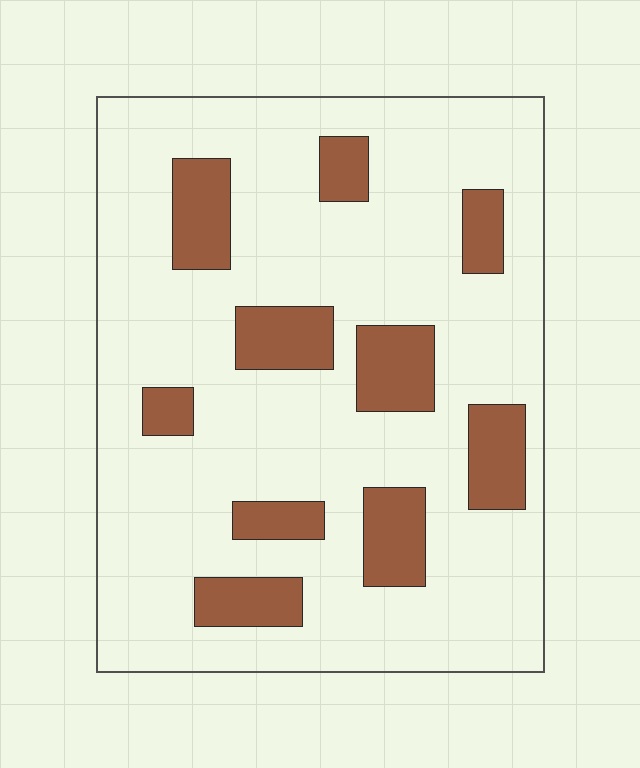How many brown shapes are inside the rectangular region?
10.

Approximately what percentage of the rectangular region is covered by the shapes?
Approximately 20%.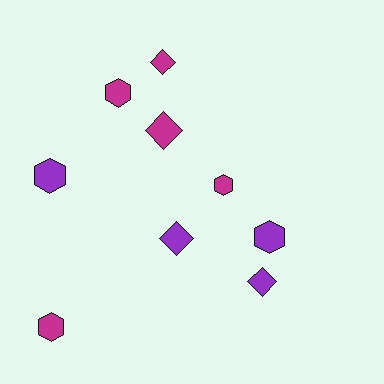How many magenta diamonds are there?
There are 2 magenta diamonds.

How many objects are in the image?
There are 9 objects.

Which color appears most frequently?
Magenta, with 5 objects.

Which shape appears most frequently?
Hexagon, with 5 objects.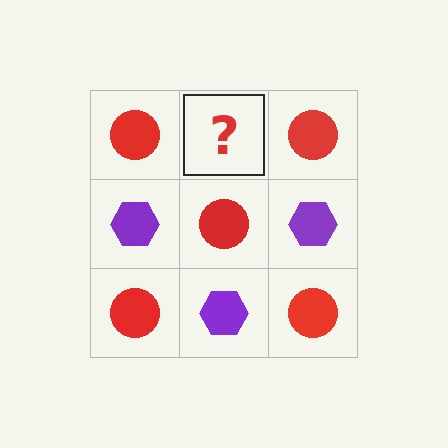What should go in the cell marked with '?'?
The missing cell should contain a purple hexagon.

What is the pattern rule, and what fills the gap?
The rule is that it alternates red circle and purple hexagon in a checkerboard pattern. The gap should be filled with a purple hexagon.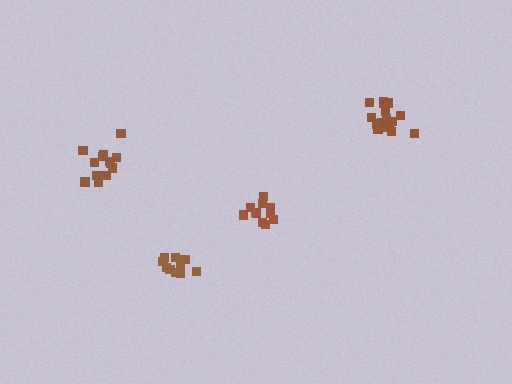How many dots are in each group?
Group 1: 12 dots, Group 2: 11 dots, Group 3: 16 dots, Group 4: 13 dots (52 total).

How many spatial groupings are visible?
There are 4 spatial groupings.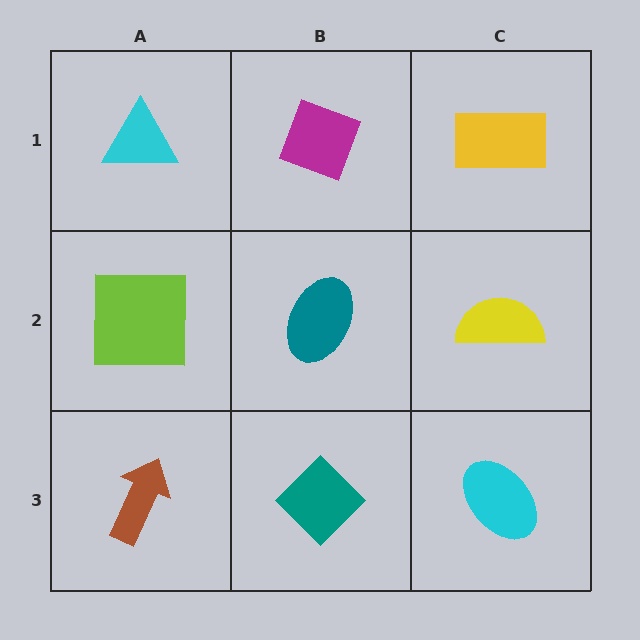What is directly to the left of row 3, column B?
A brown arrow.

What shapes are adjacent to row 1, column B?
A teal ellipse (row 2, column B), a cyan triangle (row 1, column A), a yellow rectangle (row 1, column C).